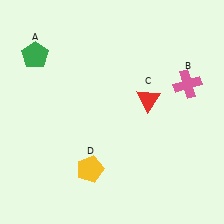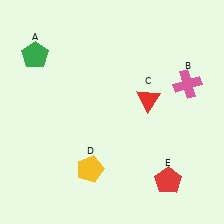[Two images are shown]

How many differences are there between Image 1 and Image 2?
There is 1 difference between the two images.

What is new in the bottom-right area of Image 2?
A red pentagon (E) was added in the bottom-right area of Image 2.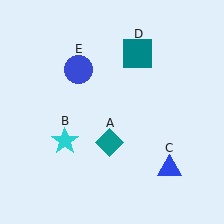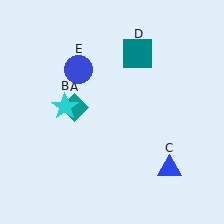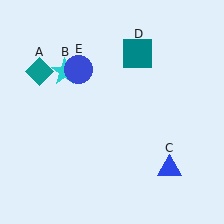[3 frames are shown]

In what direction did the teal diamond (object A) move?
The teal diamond (object A) moved up and to the left.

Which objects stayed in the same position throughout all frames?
Blue triangle (object C) and teal square (object D) and blue circle (object E) remained stationary.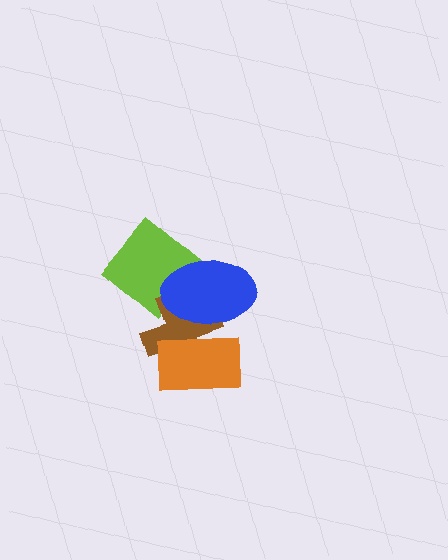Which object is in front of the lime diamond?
The blue ellipse is in front of the lime diamond.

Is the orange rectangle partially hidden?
No, no other shape covers it.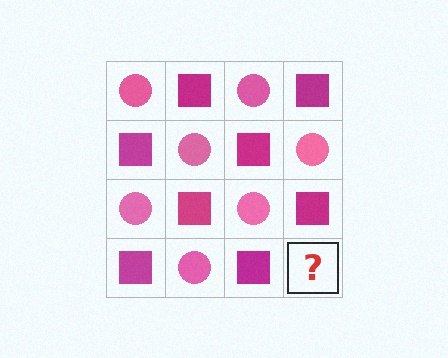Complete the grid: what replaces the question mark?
The question mark should be replaced with a pink circle.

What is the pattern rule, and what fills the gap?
The rule is that it alternates pink circle and magenta square in a checkerboard pattern. The gap should be filled with a pink circle.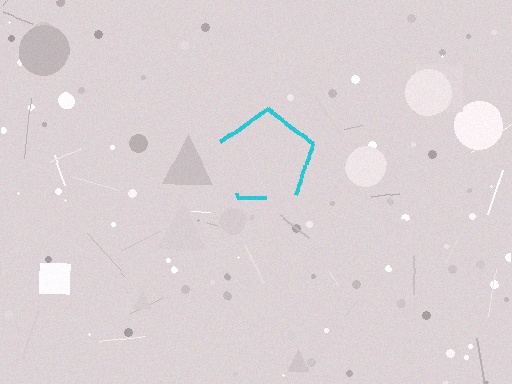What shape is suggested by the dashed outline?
The dashed outline suggests a pentagon.